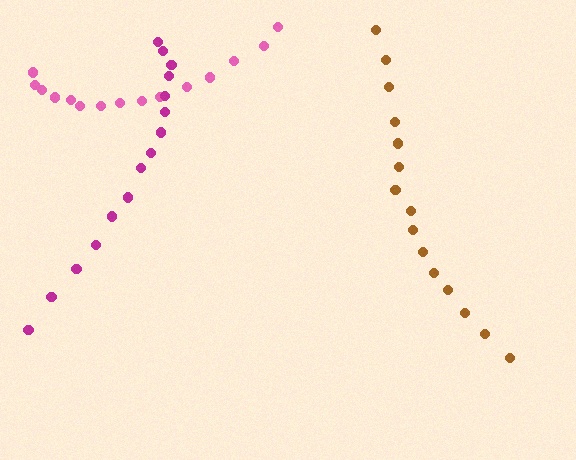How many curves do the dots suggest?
There are 3 distinct paths.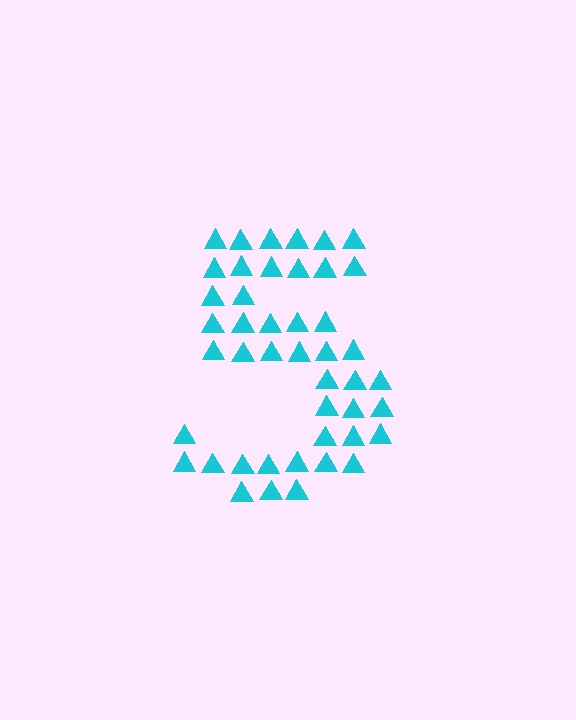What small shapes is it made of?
It is made of small triangles.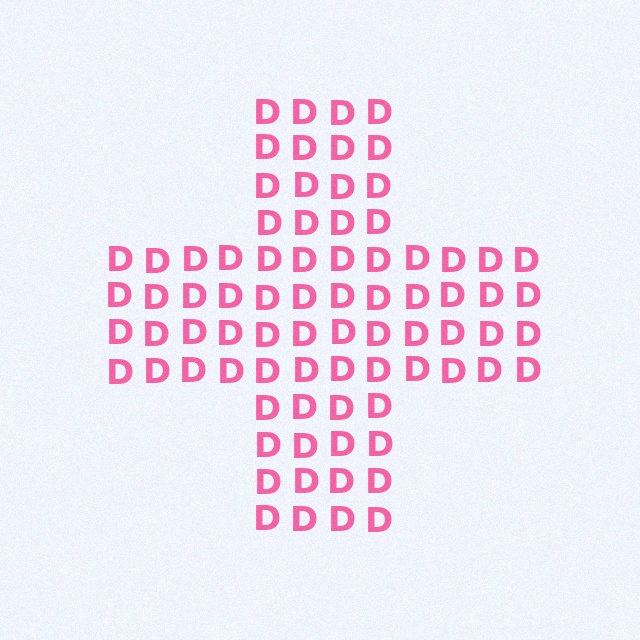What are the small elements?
The small elements are letter D's.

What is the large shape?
The large shape is a cross.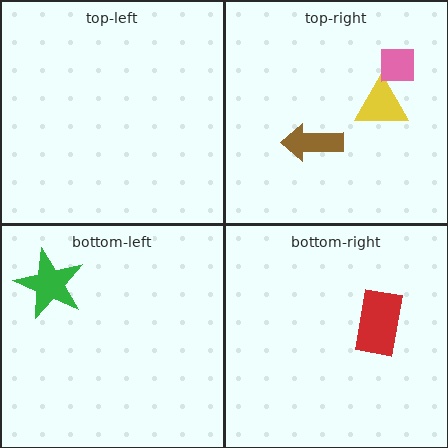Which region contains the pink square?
The top-right region.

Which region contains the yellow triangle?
The top-right region.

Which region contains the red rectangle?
The bottom-right region.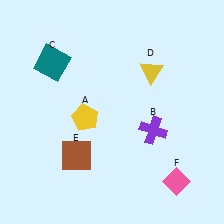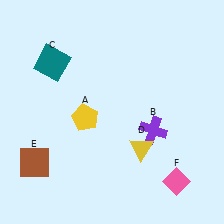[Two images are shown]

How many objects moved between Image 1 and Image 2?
2 objects moved between the two images.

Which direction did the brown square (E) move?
The brown square (E) moved left.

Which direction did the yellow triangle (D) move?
The yellow triangle (D) moved down.